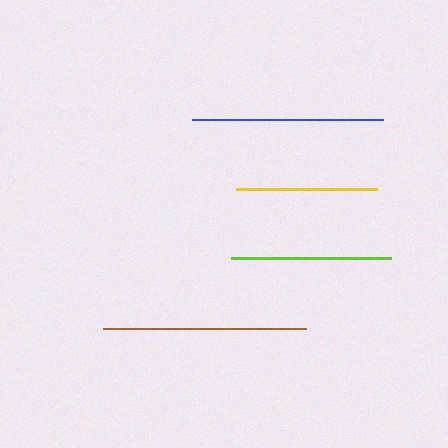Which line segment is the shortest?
The yellow line is the shortest at approximately 141 pixels.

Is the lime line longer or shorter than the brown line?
The brown line is longer than the lime line.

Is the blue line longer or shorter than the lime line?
The blue line is longer than the lime line.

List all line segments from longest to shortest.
From longest to shortest: brown, blue, lime, yellow.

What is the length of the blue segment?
The blue segment is approximately 191 pixels long.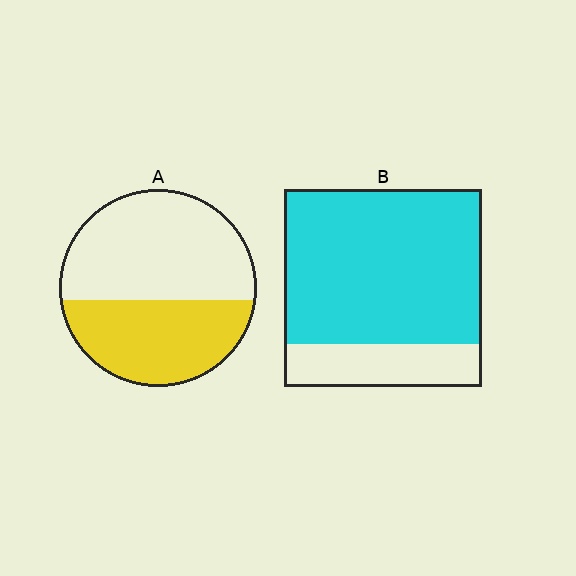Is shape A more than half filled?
No.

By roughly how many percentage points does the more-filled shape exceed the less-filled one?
By roughly 35 percentage points (B over A).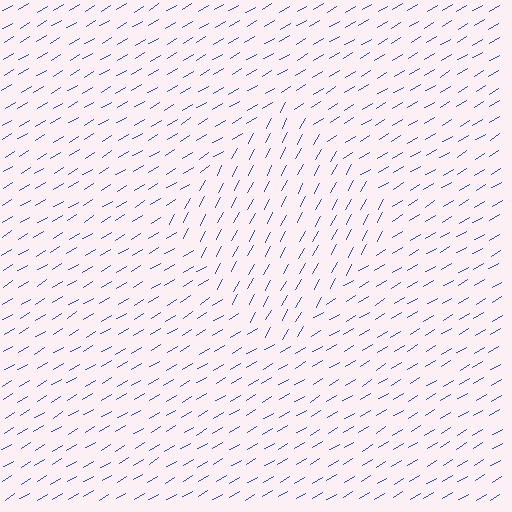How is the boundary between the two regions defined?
The boundary is defined purely by a change in line orientation (approximately 31 degrees difference). All lines are the same color and thickness.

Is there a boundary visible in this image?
Yes, there is a texture boundary formed by a change in line orientation.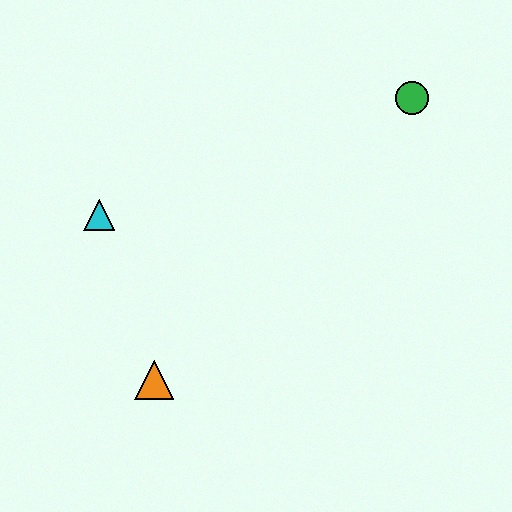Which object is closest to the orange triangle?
The cyan triangle is closest to the orange triangle.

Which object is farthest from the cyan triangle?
The green circle is farthest from the cyan triangle.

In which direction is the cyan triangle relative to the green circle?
The cyan triangle is to the left of the green circle.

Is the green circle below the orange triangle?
No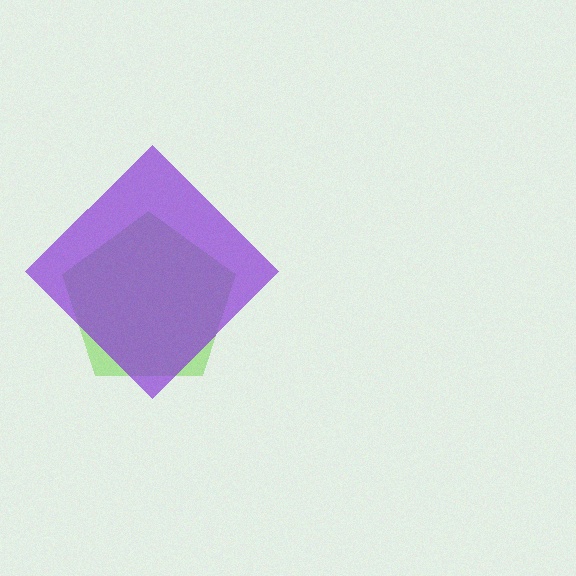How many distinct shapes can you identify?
There are 2 distinct shapes: a lime pentagon, a purple diamond.